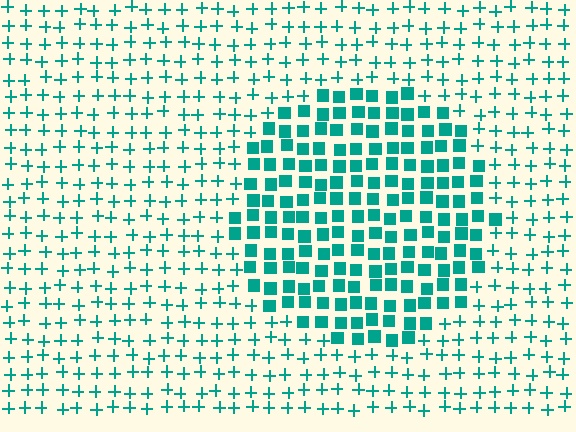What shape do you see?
I see a circle.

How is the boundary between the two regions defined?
The boundary is defined by a change in element shape: squares inside vs. plus signs outside. All elements share the same color and spacing.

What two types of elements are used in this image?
The image uses squares inside the circle region and plus signs outside it.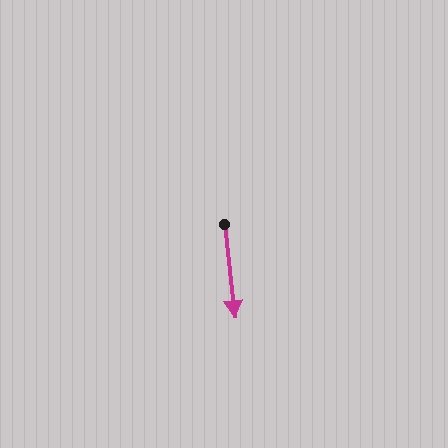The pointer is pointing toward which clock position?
Roughly 6 o'clock.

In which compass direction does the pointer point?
South.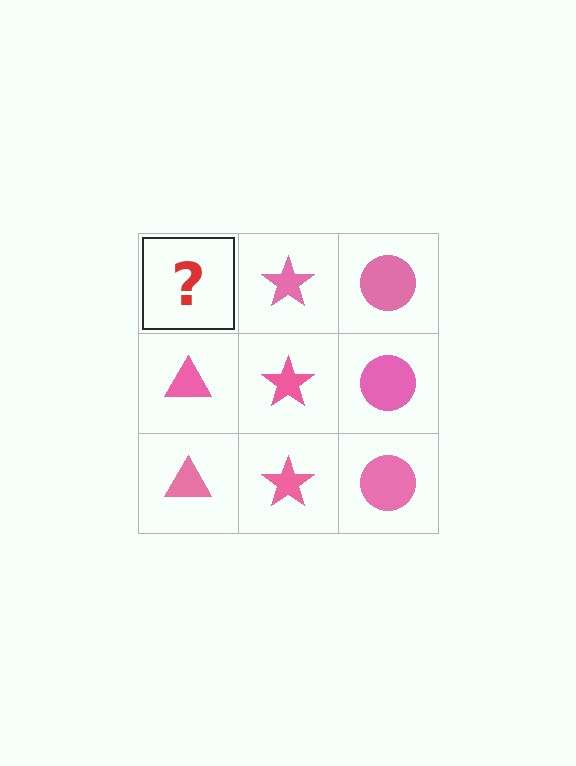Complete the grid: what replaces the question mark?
The question mark should be replaced with a pink triangle.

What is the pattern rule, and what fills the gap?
The rule is that each column has a consistent shape. The gap should be filled with a pink triangle.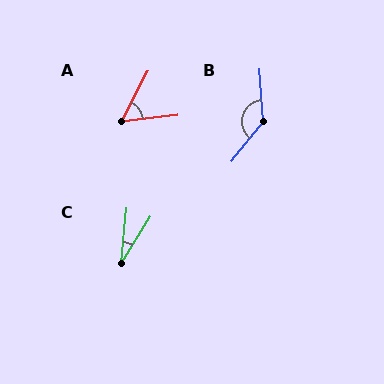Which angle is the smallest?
C, at approximately 26 degrees.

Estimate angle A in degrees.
Approximately 56 degrees.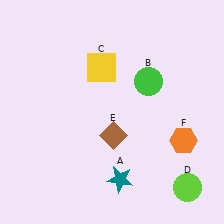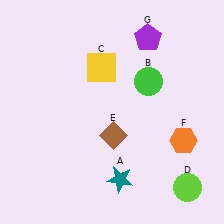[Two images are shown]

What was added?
A purple pentagon (G) was added in Image 2.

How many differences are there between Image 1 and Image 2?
There is 1 difference between the two images.